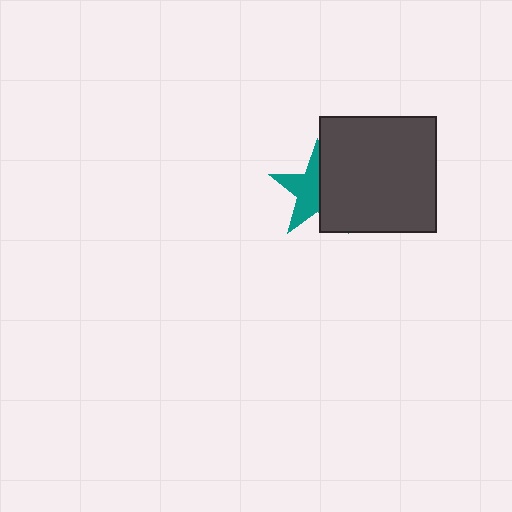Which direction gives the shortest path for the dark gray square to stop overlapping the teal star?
Moving right gives the shortest separation.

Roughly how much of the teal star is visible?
About half of it is visible (roughly 54%).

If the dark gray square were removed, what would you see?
You would see the complete teal star.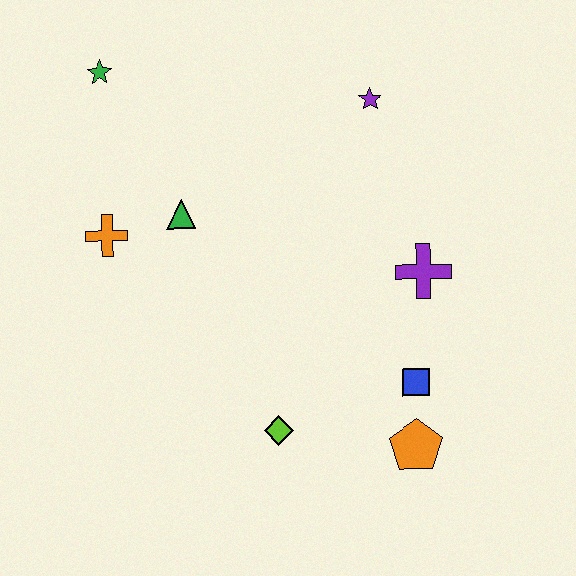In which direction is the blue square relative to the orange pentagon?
The blue square is above the orange pentagon.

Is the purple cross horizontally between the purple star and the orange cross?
No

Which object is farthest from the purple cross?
The green star is farthest from the purple cross.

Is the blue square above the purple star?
No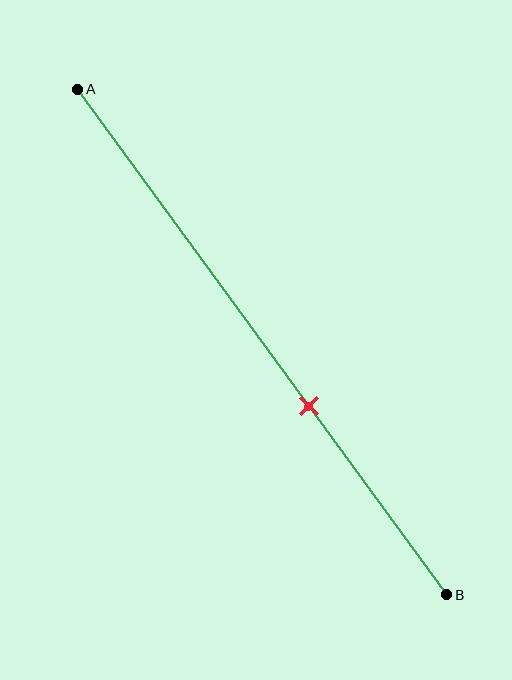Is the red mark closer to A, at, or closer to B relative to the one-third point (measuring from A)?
The red mark is closer to point B than the one-third point of segment AB.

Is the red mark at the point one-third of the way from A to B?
No, the mark is at about 65% from A, not at the 33% one-third point.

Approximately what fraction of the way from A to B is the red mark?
The red mark is approximately 65% of the way from A to B.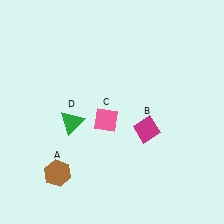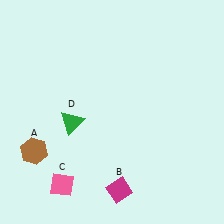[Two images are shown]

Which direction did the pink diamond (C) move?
The pink diamond (C) moved down.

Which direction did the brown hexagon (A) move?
The brown hexagon (A) moved left.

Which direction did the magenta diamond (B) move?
The magenta diamond (B) moved down.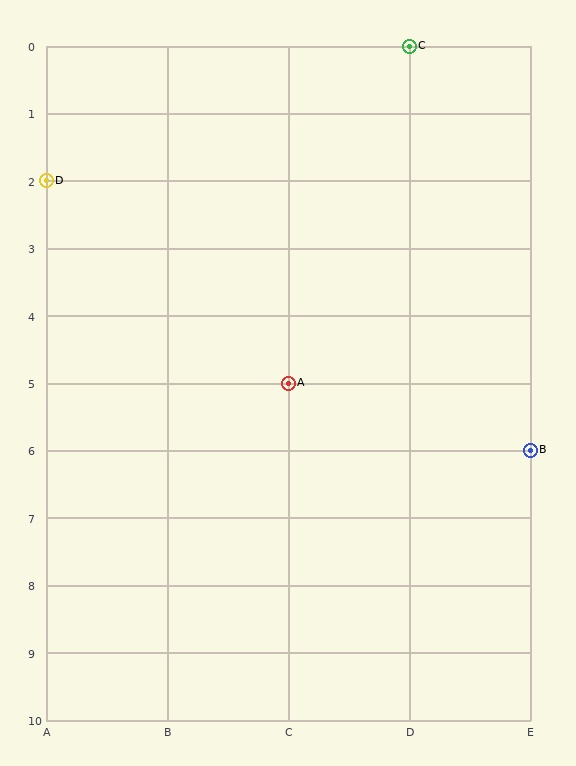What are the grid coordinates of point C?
Point C is at grid coordinates (D, 0).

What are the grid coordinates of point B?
Point B is at grid coordinates (E, 6).